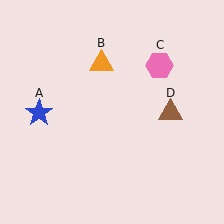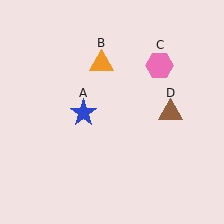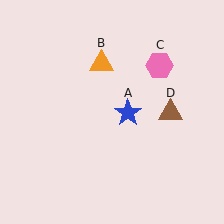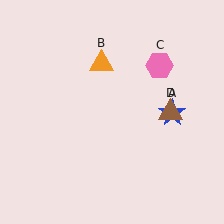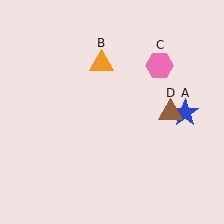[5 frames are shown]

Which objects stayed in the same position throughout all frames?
Orange triangle (object B) and pink hexagon (object C) and brown triangle (object D) remained stationary.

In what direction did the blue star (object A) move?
The blue star (object A) moved right.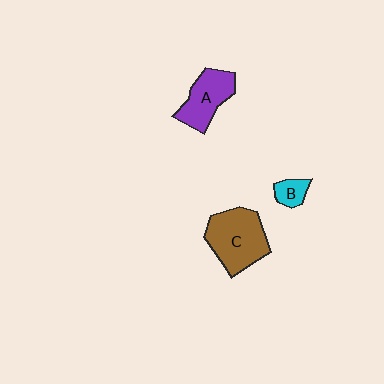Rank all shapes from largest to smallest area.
From largest to smallest: C (brown), A (purple), B (cyan).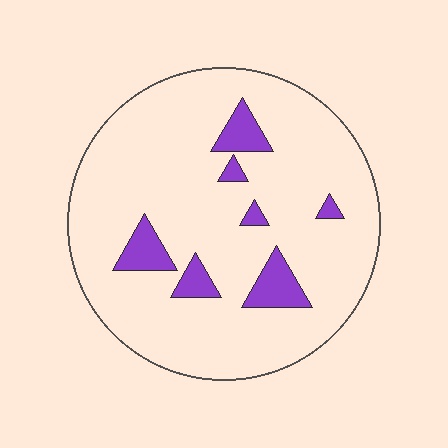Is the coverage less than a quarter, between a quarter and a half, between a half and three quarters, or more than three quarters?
Less than a quarter.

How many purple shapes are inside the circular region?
7.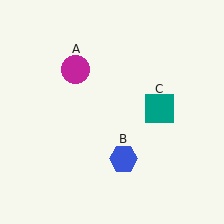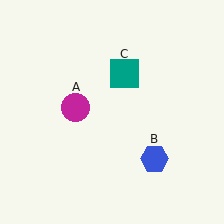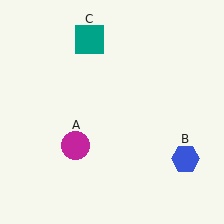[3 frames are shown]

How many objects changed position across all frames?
3 objects changed position: magenta circle (object A), blue hexagon (object B), teal square (object C).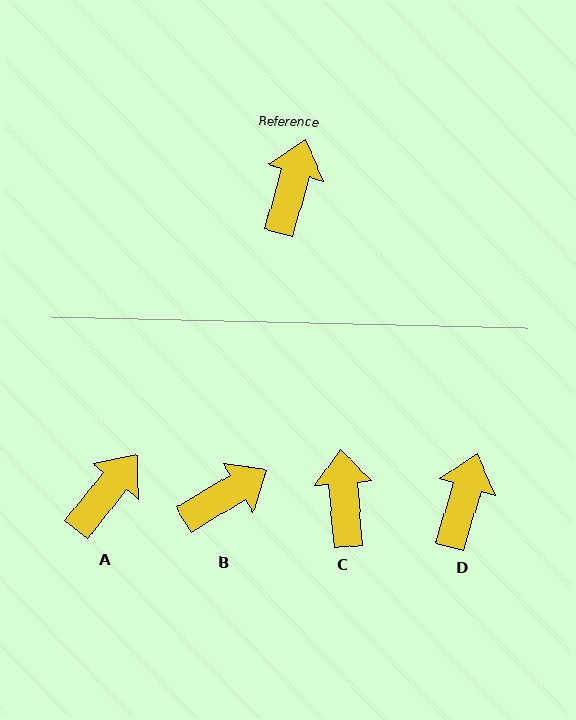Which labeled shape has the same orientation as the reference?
D.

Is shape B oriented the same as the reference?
No, it is off by about 42 degrees.